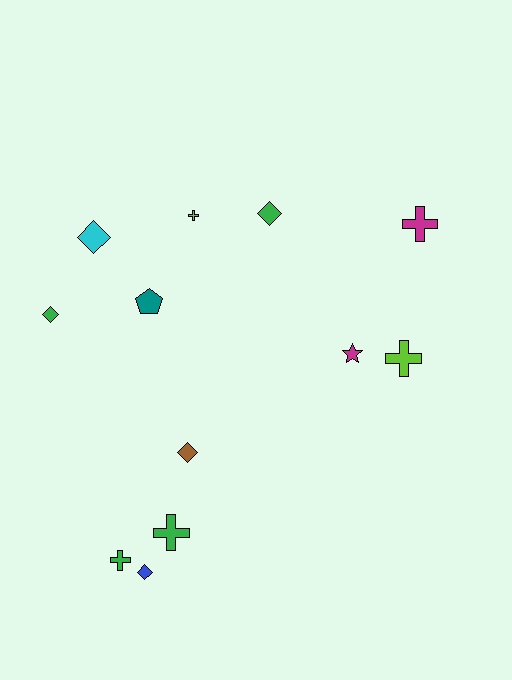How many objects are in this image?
There are 12 objects.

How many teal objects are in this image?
There is 1 teal object.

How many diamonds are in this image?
There are 5 diamonds.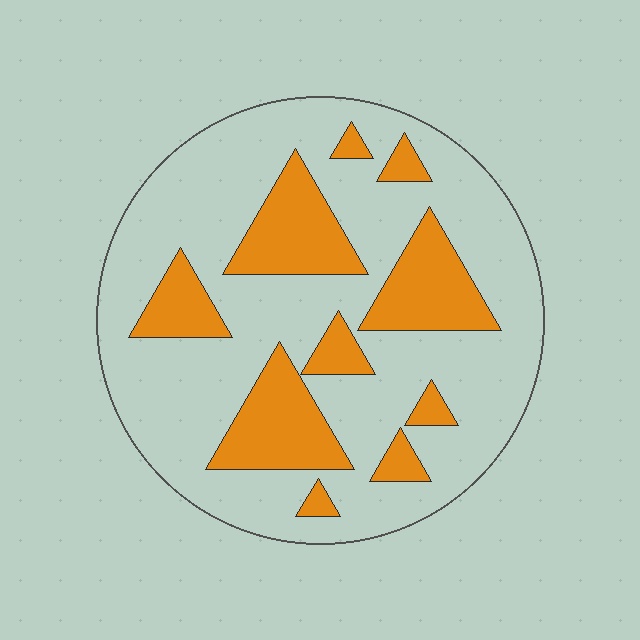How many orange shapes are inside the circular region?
10.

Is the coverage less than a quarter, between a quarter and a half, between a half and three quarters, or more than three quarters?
Between a quarter and a half.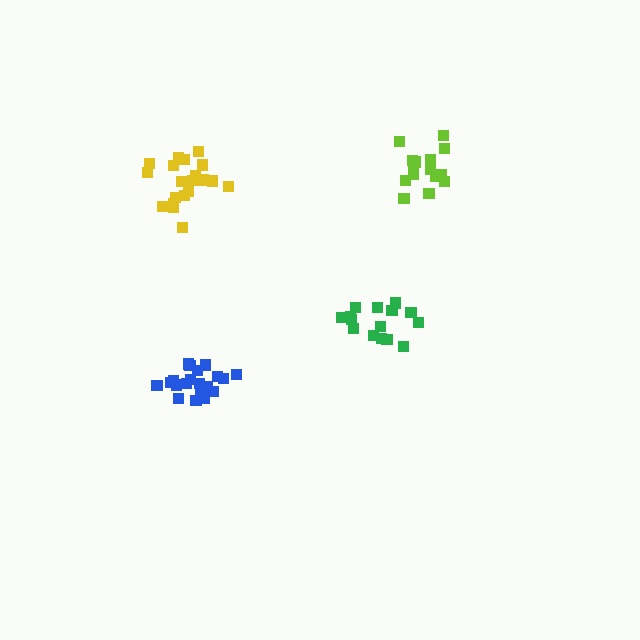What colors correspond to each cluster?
The clusters are colored: lime, yellow, green, blue.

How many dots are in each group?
Group 1: 16 dots, Group 2: 20 dots, Group 3: 15 dots, Group 4: 20 dots (71 total).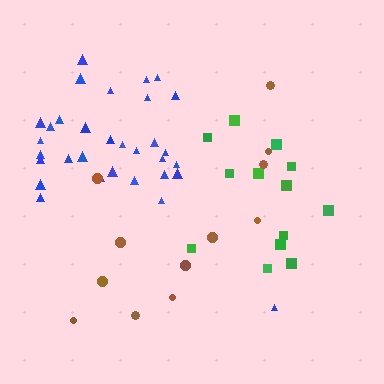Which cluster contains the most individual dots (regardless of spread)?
Blue (32).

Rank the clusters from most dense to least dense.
blue, green, brown.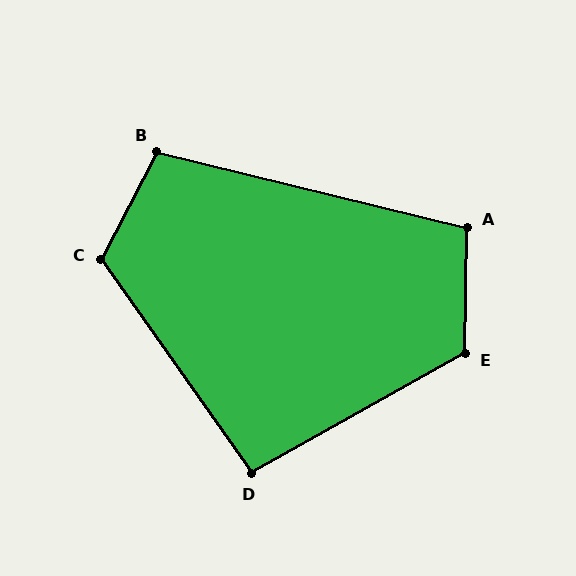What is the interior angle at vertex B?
Approximately 104 degrees (obtuse).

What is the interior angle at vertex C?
Approximately 118 degrees (obtuse).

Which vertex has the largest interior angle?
E, at approximately 120 degrees.